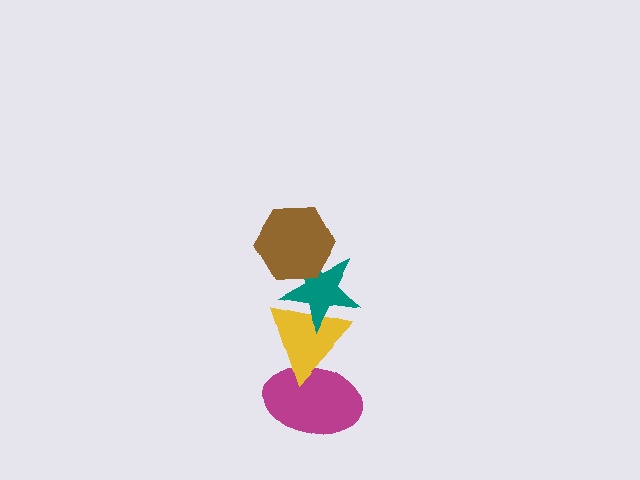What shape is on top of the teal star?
The brown hexagon is on top of the teal star.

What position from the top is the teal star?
The teal star is 2nd from the top.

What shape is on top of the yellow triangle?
The teal star is on top of the yellow triangle.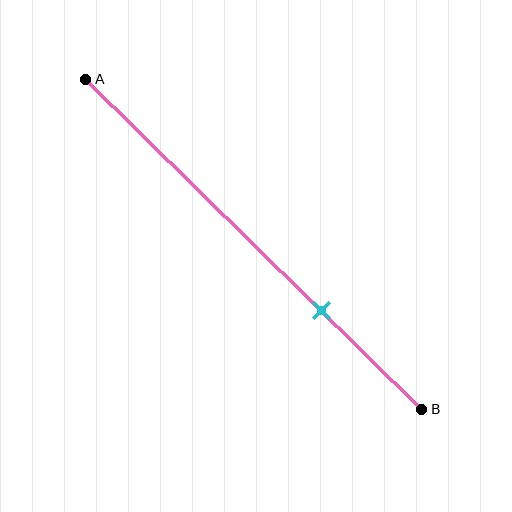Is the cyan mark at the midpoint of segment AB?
No, the mark is at about 70% from A, not at the 50% midpoint.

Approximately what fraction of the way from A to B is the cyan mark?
The cyan mark is approximately 70% of the way from A to B.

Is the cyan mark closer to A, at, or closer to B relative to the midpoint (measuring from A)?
The cyan mark is closer to point B than the midpoint of segment AB.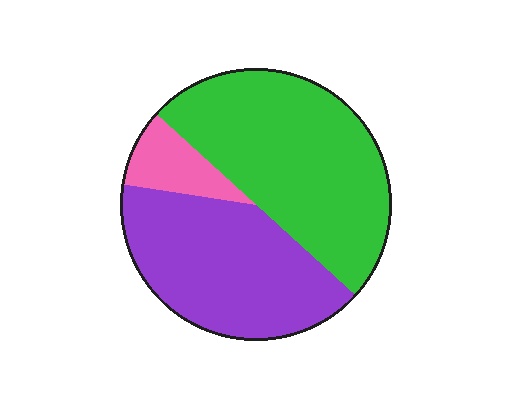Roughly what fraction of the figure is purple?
Purple takes up about two fifths (2/5) of the figure.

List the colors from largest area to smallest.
From largest to smallest: green, purple, pink.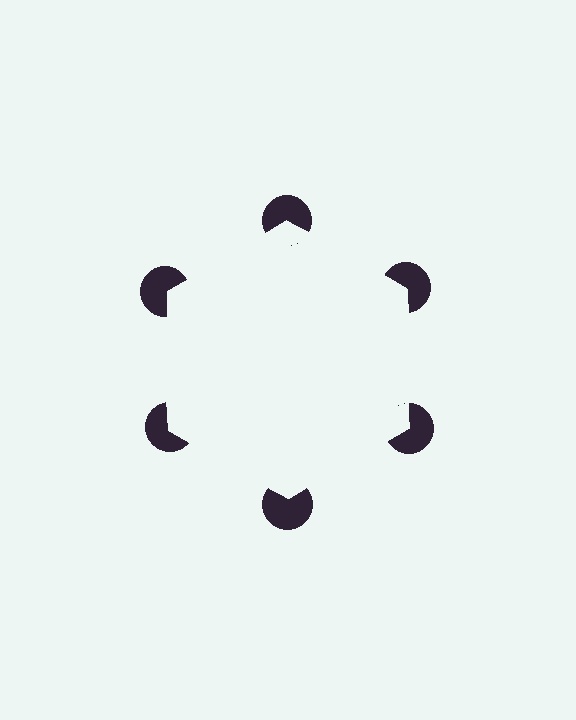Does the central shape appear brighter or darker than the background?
It typically appears slightly brighter than the background, even though no actual brightness change is drawn.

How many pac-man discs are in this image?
There are 6 — one at each vertex of the illusory hexagon.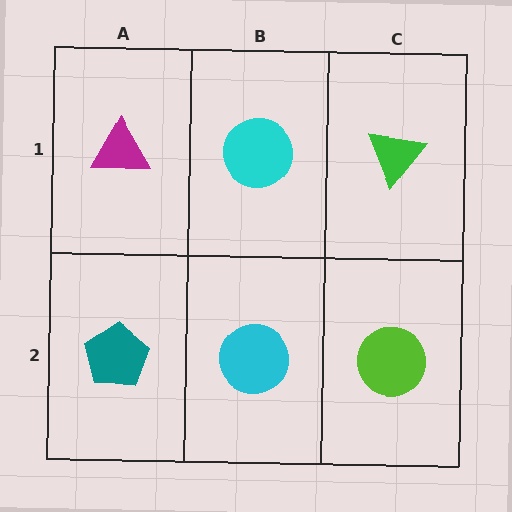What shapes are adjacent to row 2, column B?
A cyan circle (row 1, column B), a teal pentagon (row 2, column A), a lime circle (row 2, column C).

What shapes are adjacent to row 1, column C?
A lime circle (row 2, column C), a cyan circle (row 1, column B).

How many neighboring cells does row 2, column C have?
2.